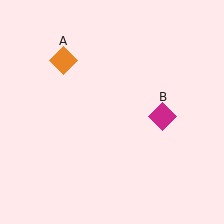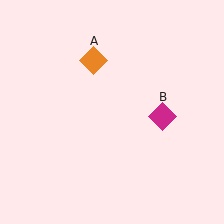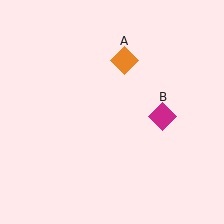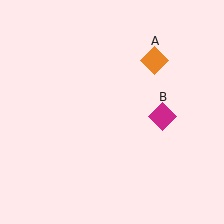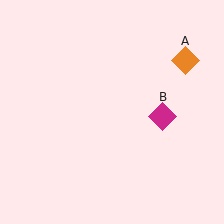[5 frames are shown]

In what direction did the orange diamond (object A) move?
The orange diamond (object A) moved right.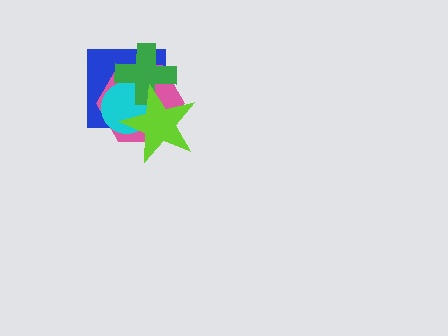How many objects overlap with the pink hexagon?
4 objects overlap with the pink hexagon.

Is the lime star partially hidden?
No, no other shape covers it.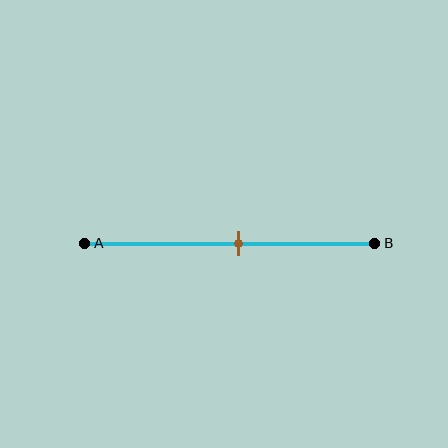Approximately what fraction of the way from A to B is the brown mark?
The brown mark is approximately 55% of the way from A to B.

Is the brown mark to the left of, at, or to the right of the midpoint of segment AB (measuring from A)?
The brown mark is to the right of the midpoint of segment AB.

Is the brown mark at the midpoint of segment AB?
No, the mark is at about 55% from A, not at the 50% midpoint.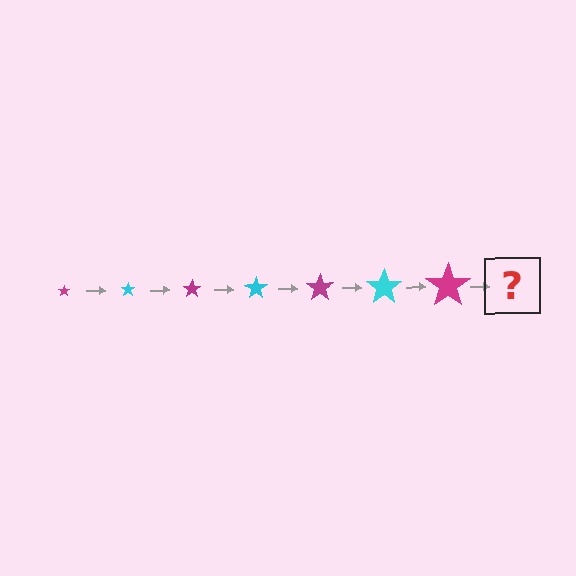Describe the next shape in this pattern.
It should be a cyan star, larger than the previous one.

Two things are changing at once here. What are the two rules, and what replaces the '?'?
The two rules are that the star grows larger each step and the color cycles through magenta and cyan. The '?' should be a cyan star, larger than the previous one.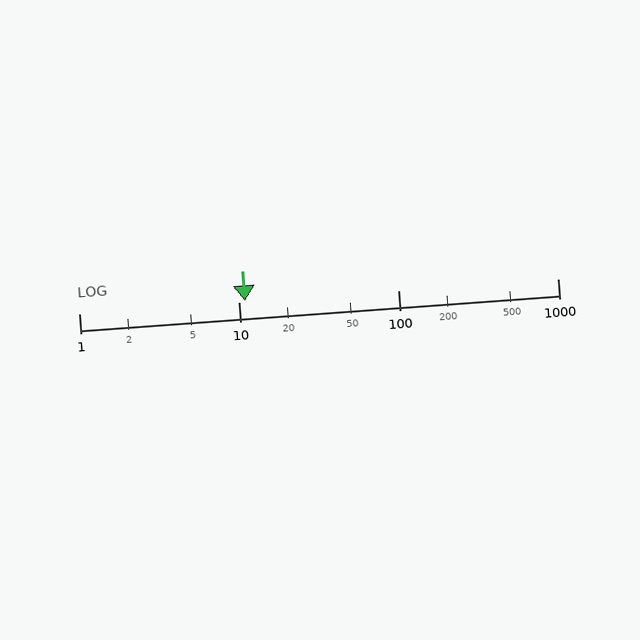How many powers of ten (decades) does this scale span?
The scale spans 3 decades, from 1 to 1000.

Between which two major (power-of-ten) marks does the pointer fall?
The pointer is between 10 and 100.